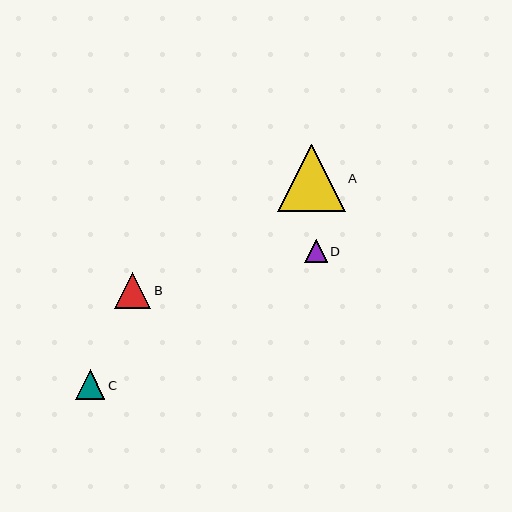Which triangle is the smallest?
Triangle D is the smallest with a size of approximately 22 pixels.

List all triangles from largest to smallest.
From largest to smallest: A, B, C, D.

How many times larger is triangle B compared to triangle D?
Triangle B is approximately 1.6 times the size of triangle D.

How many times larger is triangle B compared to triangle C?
Triangle B is approximately 1.2 times the size of triangle C.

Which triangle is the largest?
Triangle A is the largest with a size of approximately 68 pixels.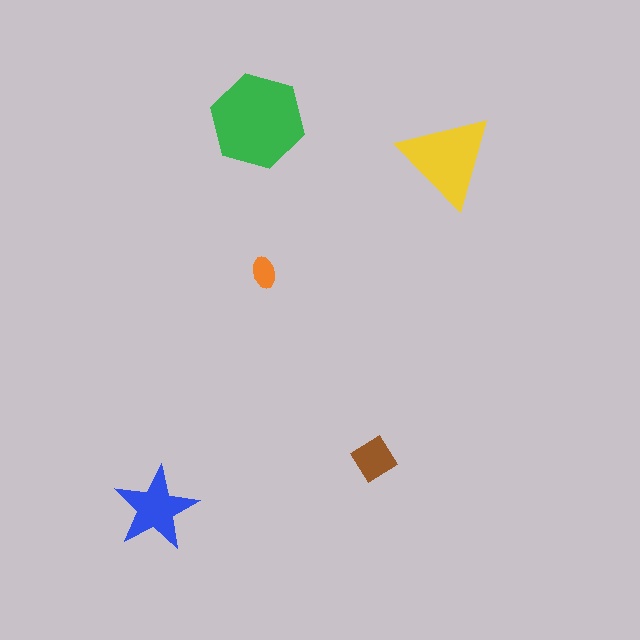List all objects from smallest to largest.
The orange ellipse, the brown diamond, the blue star, the yellow triangle, the green hexagon.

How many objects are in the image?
There are 5 objects in the image.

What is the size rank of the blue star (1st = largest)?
3rd.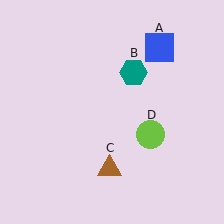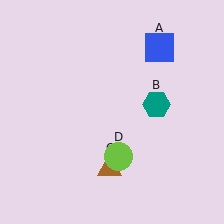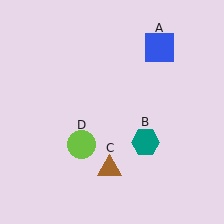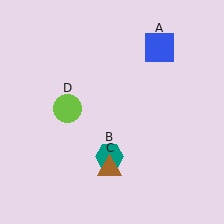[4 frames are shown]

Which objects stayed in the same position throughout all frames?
Blue square (object A) and brown triangle (object C) remained stationary.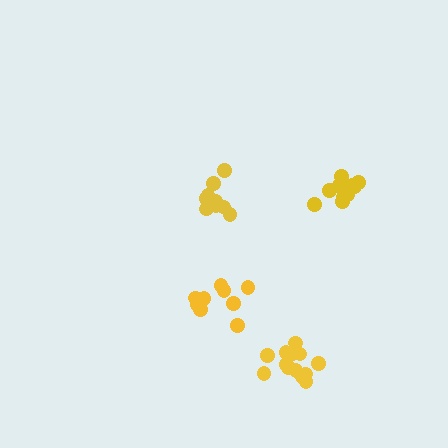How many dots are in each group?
Group 1: 13 dots, Group 2: 10 dots, Group 3: 9 dots, Group 4: 10 dots (42 total).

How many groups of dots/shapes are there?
There are 4 groups.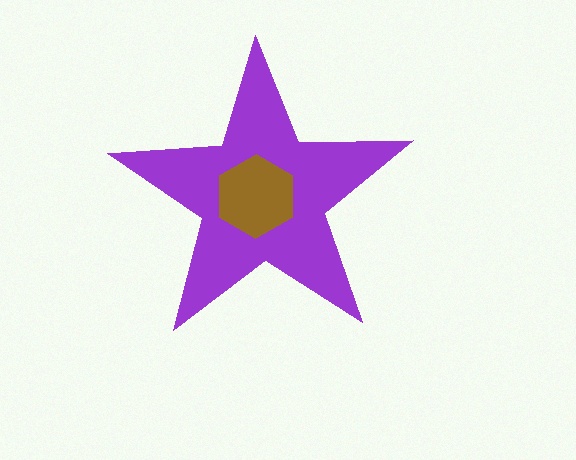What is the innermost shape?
The brown hexagon.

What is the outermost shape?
The purple star.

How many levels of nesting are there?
2.